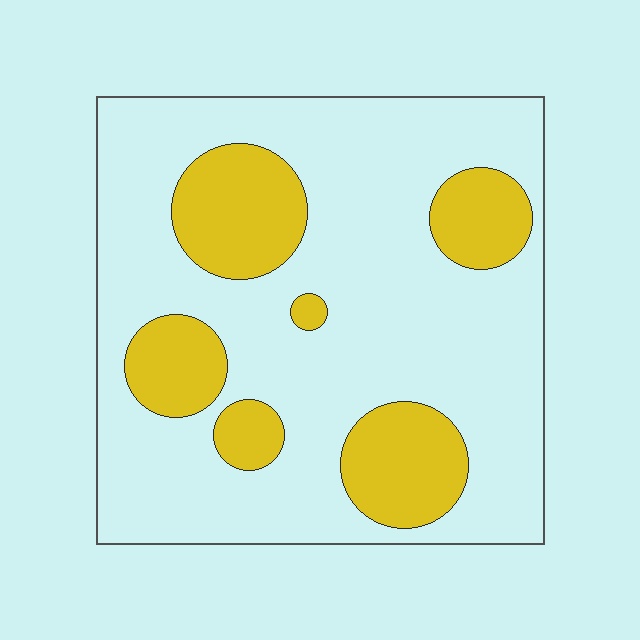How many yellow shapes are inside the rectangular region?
6.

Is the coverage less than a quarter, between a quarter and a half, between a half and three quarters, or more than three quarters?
Less than a quarter.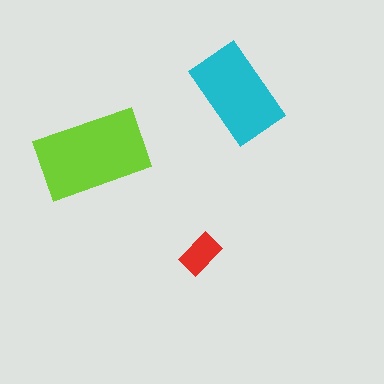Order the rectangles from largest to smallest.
the lime one, the cyan one, the red one.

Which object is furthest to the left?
The lime rectangle is leftmost.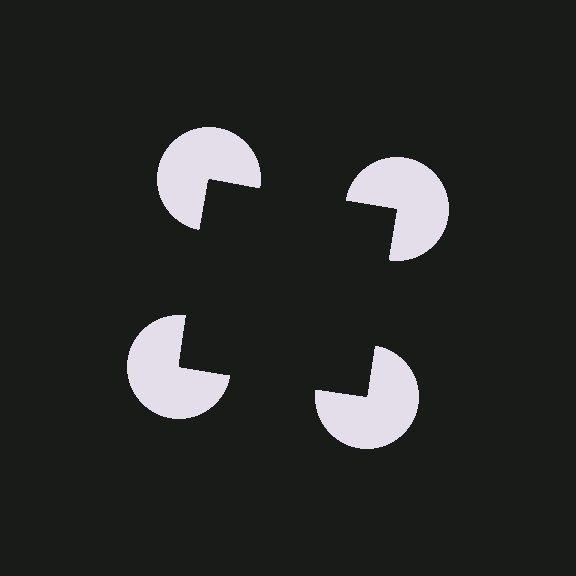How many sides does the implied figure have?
4 sides.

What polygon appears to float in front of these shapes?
An illusory square — its edges are inferred from the aligned wedge cuts in the pac-man discs, not physically drawn.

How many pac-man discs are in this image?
There are 4 — one at each vertex of the illusory square.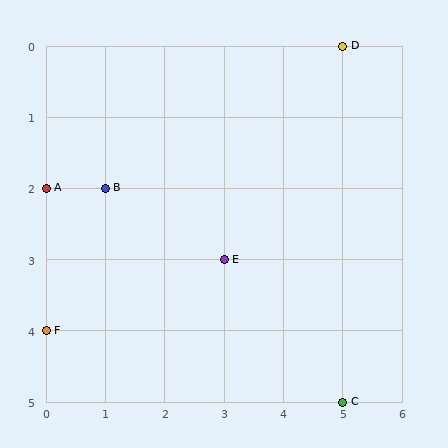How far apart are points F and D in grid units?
Points F and D are 5 columns and 4 rows apart (about 6.4 grid units diagonally).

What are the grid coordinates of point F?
Point F is at grid coordinates (0, 4).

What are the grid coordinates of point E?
Point E is at grid coordinates (3, 3).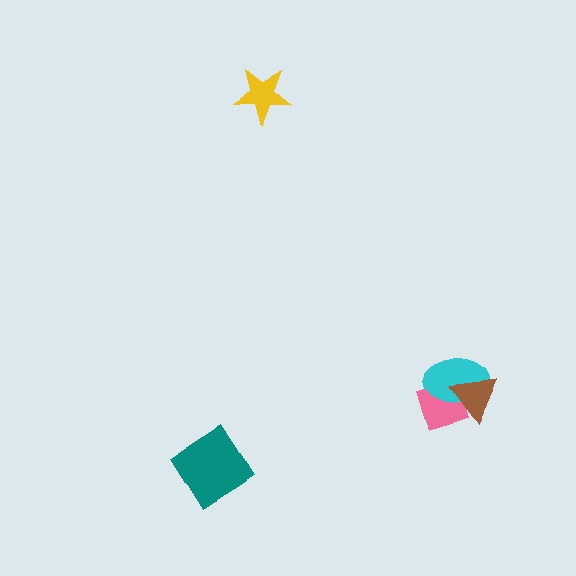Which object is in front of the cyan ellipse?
The brown triangle is in front of the cyan ellipse.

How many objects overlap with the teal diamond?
0 objects overlap with the teal diamond.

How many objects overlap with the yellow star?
0 objects overlap with the yellow star.